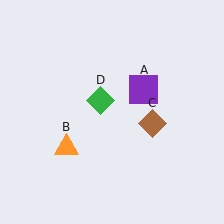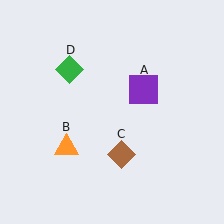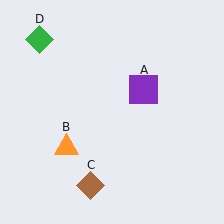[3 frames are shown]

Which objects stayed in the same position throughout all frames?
Purple square (object A) and orange triangle (object B) remained stationary.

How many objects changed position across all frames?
2 objects changed position: brown diamond (object C), green diamond (object D).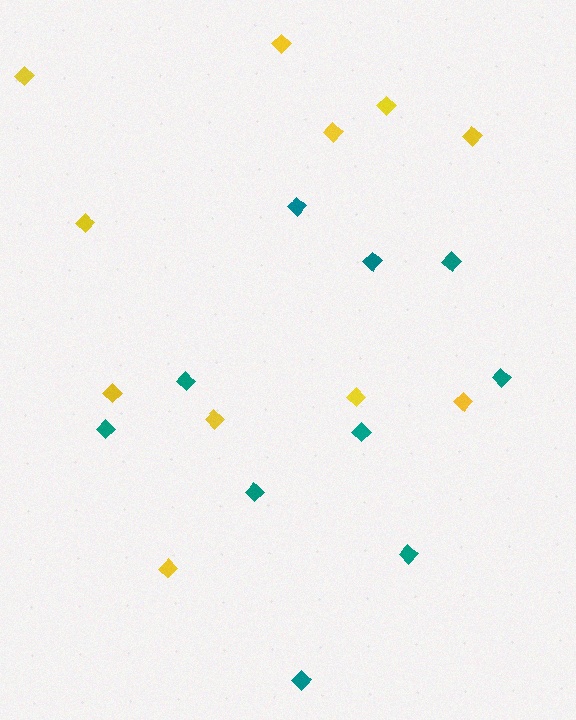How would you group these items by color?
There are 2 groups: one group of teal diamonds (10) and one group of yellow diamonds (11).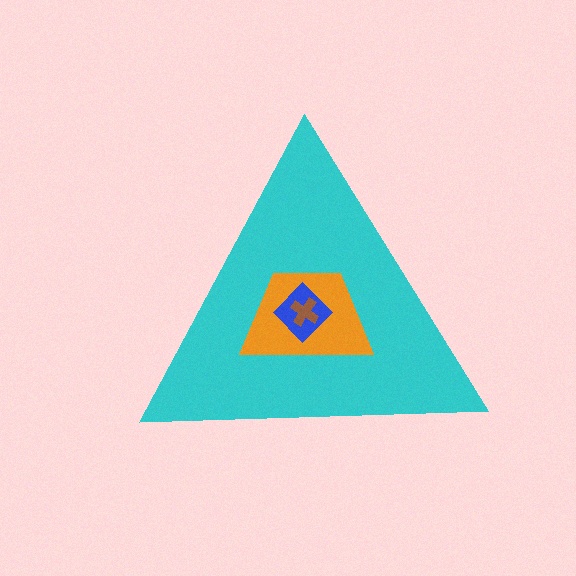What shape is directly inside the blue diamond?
The brown cross.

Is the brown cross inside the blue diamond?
Yes.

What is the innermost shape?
The brown cross.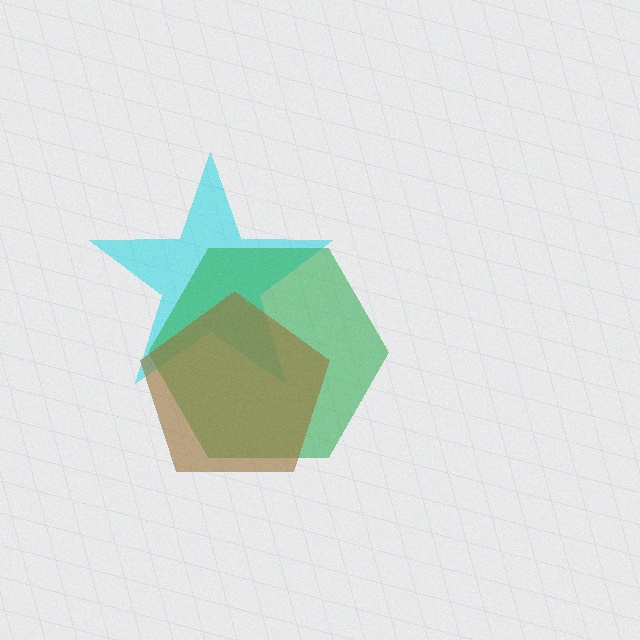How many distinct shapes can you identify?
There are 3 distinct shapes: a cyan star, a green hexagon, a brown pentagon.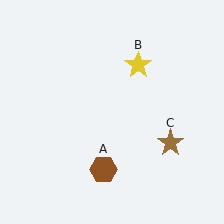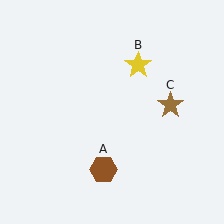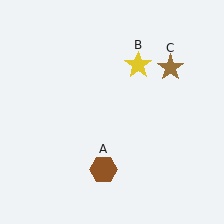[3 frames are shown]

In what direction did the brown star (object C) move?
The brown star (object C) moved up.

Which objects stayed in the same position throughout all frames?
Brown hexagon (object A) and yellow star (object B) remained stationary.